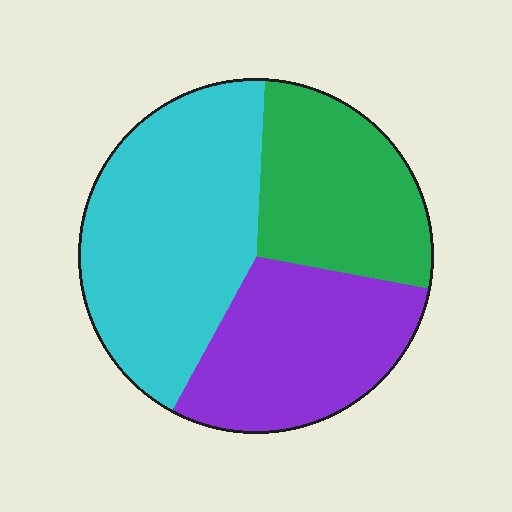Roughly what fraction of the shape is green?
Green covers about 25% of the shape.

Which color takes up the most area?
Cyan, at roughly 45%.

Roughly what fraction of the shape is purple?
Purple covers about 30% of the shape.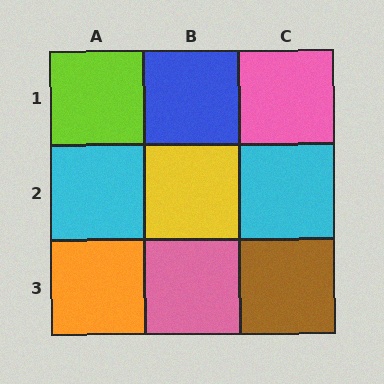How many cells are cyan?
2 cells are cyan.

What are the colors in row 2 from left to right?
Cyan, yellow, cyan.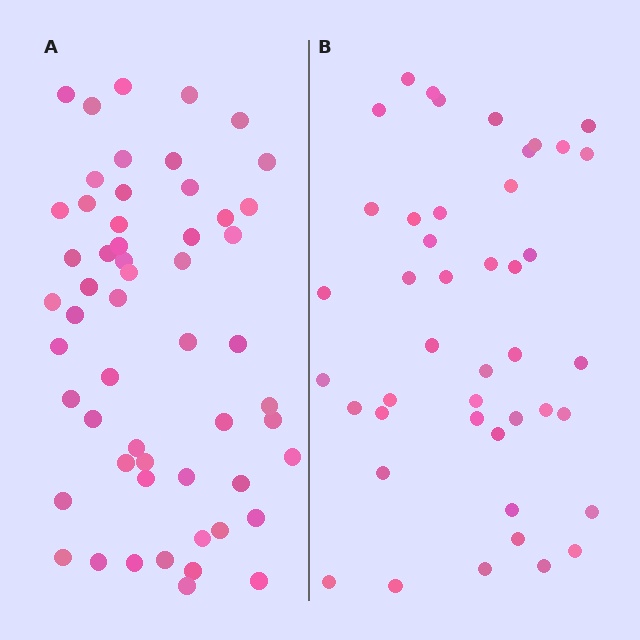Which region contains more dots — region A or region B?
Region A (the left region) has more dots.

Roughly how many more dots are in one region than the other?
Region A has roughly 12 or so more dots than region B.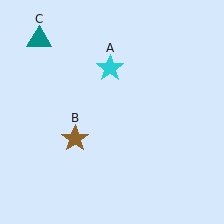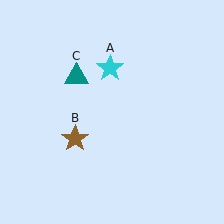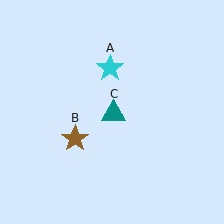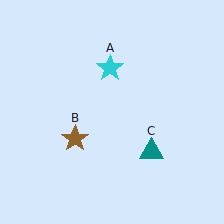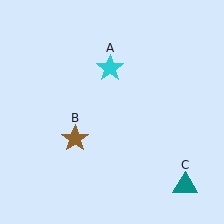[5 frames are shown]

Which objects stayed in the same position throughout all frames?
Cyan star (object A) and brown star (object B) remained stationary.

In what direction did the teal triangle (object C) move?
The teal triangle (object C) moved down and to the right.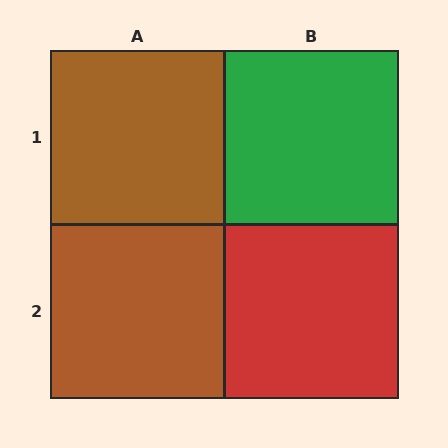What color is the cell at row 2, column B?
Red.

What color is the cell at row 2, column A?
Brown.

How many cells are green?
1 cell is green.